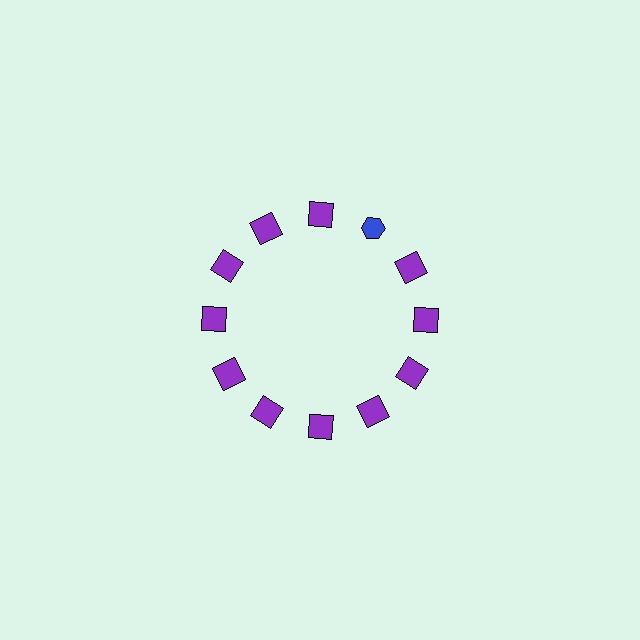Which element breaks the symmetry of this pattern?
The blue hexagon at roughly the 1 o'clock position breaks the symmetry. All other shapes are purple squares.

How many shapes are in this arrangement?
There are 12 shapes arranged in a ring pattern.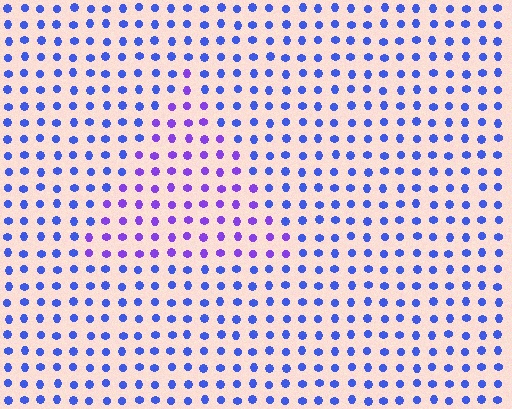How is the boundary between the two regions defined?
The boundary is defined purely by a slight shift in hue (about 36 degrees). Spacing, size, and orientation are identical on both sides.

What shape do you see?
I see a triangle.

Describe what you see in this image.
The image is filled with small blue elements in a uniform arrangement. A triangle-shaped region is visible where the elements are tinted to a slightly different hue, forming a subtle color boundary.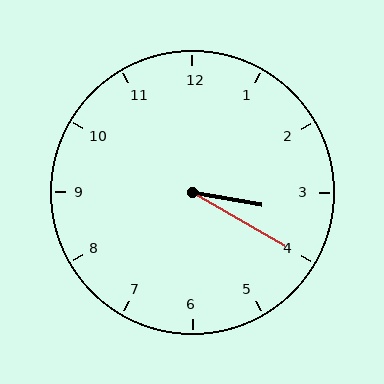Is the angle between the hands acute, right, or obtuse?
It is acute.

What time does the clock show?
3:20.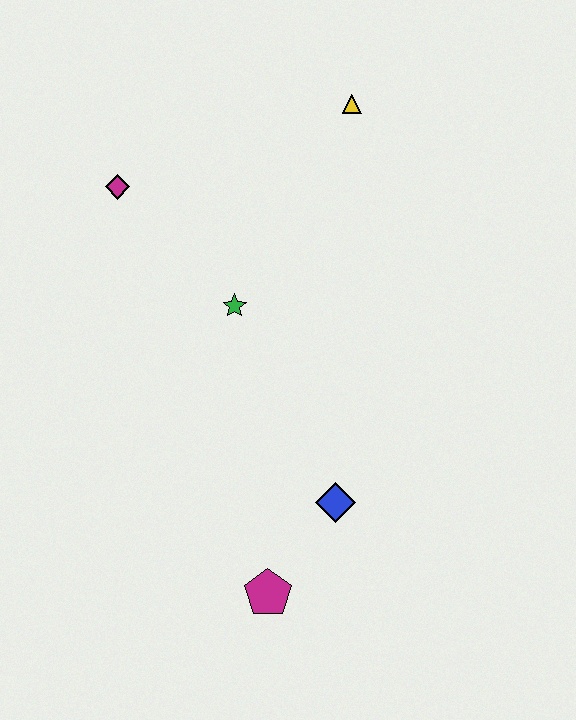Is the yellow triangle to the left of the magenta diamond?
No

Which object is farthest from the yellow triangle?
The magenta pentagon is farthest from the yellow triangle.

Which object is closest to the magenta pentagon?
The blue diamond is closest to the magenta pentagon.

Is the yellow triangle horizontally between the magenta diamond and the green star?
No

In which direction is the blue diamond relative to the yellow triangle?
The blue diamond is below the yellow triangle.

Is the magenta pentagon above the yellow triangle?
No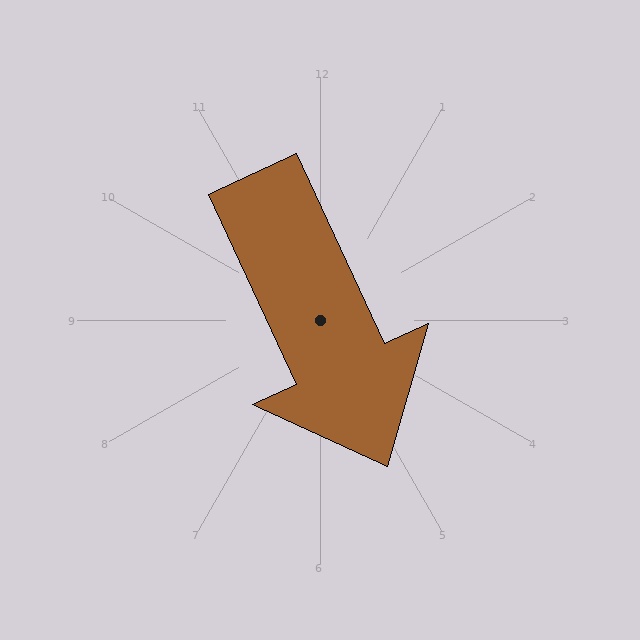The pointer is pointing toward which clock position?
Roughly 5 o'clock.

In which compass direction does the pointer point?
Southeast.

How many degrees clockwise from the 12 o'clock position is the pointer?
Approximately 155 degrees.